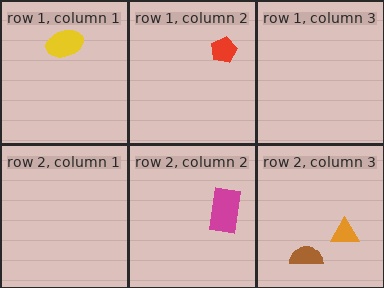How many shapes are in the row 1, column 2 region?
1.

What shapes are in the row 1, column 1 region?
The yellow ellipse.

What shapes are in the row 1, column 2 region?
The red pentagon.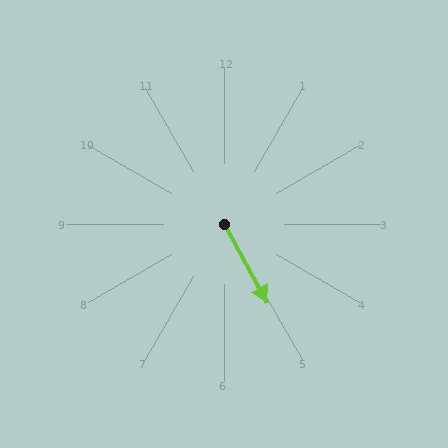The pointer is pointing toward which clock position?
Roughly 5 o'clock.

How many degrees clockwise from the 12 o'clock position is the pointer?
Approximately 151 degrees.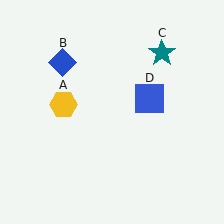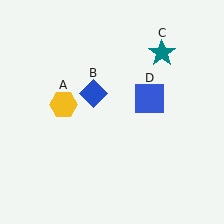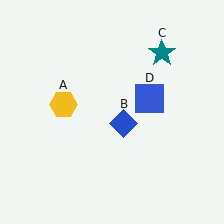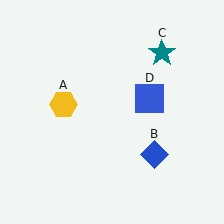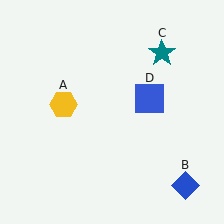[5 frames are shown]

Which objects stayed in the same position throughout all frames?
Yellow hexagon (object A) and teal star (object C) and blue square (object D) remained stationary.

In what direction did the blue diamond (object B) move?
The blue diamond (object B) moved down and to the right.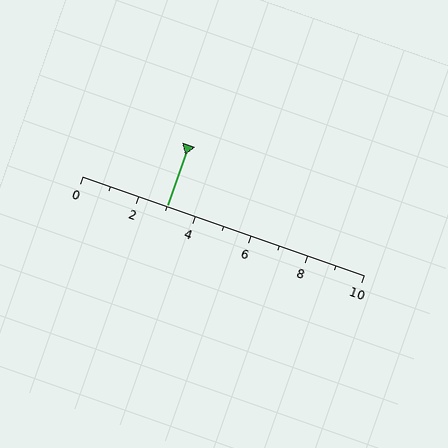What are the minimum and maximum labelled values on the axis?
The axis runs from 0 to 10.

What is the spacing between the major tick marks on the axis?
The major ticks are spaced 2 apart.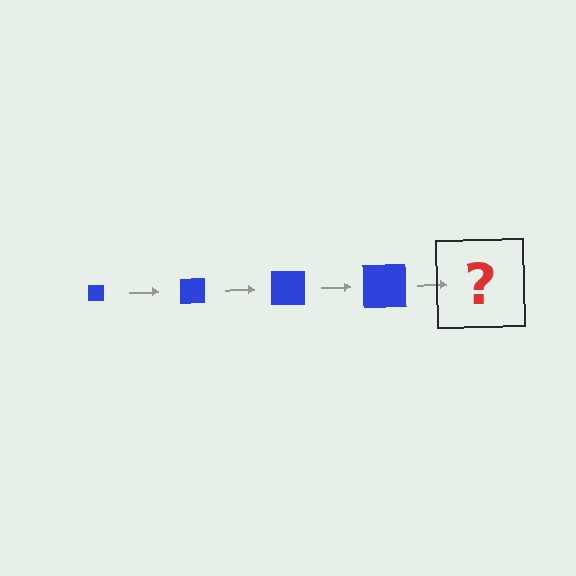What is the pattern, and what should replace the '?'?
The pattern is that the square gets progressively larger each step. The '?' should be a blue square, larger than the previous one.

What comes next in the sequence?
The next element should be a blue square, larger than the previous one.